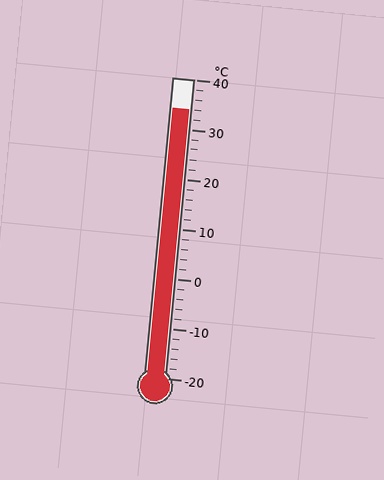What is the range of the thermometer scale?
The thermometer scale ranges from -20°C to 40°C.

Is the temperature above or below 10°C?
The temperature is above 10°C.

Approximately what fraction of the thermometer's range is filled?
The thermometer is filled to approximately 90% of its range.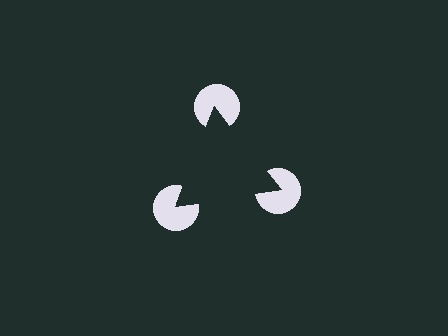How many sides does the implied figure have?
3 sides.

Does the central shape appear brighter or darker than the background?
It typically appears slightly darker than the background, even though no actual brightness change is drawn.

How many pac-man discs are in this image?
There are 3 — one at each vertex of the illusory triangle.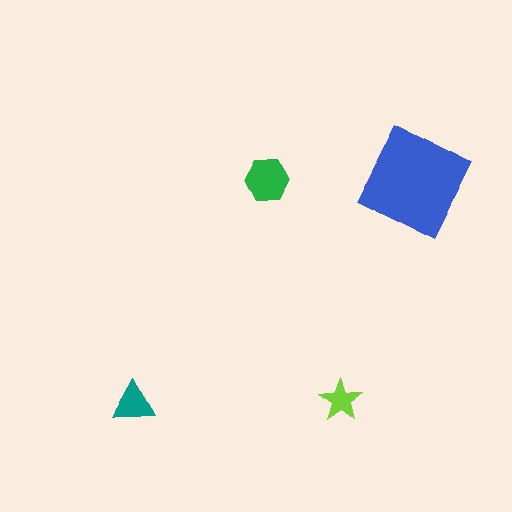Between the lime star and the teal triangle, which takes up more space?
The teal triangle.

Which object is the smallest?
The lime star.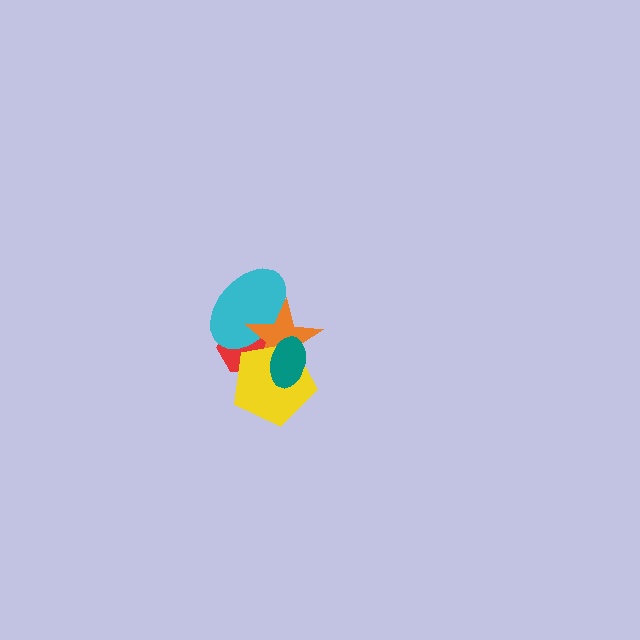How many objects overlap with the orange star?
4 objects overlap with the orange star.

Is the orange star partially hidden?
Yes, it is partially covered by another shape.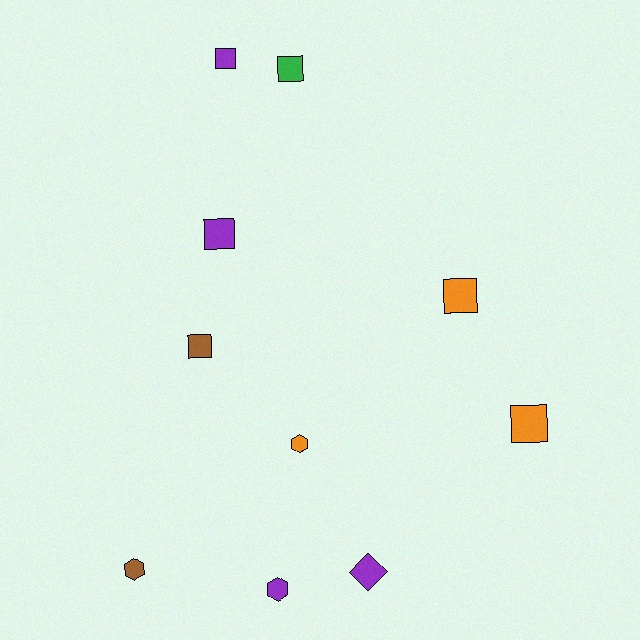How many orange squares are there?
There are 2 orange squares.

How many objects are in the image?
There are 10 objects.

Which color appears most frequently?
Purple, with 4 objects.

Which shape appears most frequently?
Square, with 6 objects.